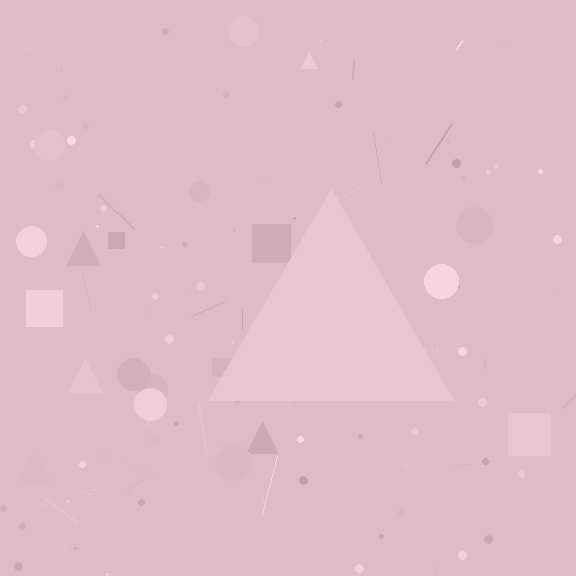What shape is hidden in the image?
A triangle is hidden in the image.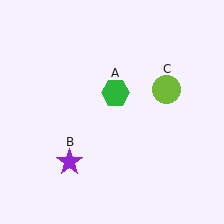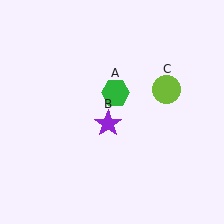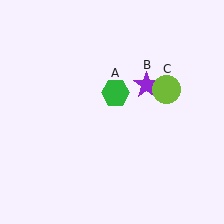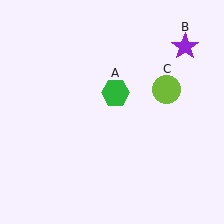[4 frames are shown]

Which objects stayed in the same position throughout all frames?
Green hexagon (object A) and lime circle (object C) remained stationary.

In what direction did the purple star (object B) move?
The purple star (object B) moved up and to the right.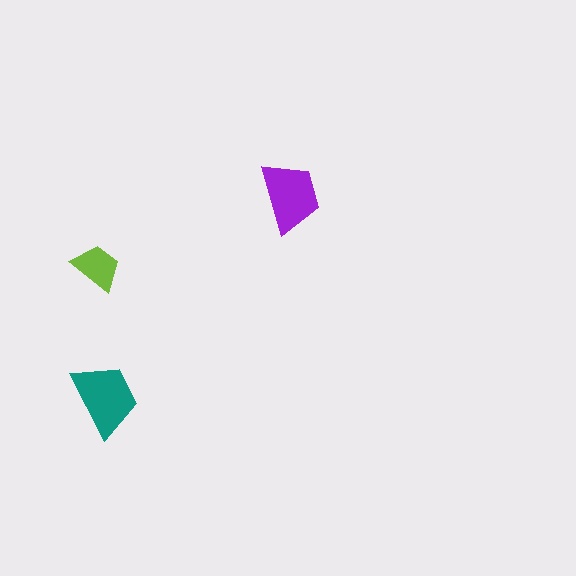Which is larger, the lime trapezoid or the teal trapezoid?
The teal one.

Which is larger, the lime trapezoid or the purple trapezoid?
The purple one.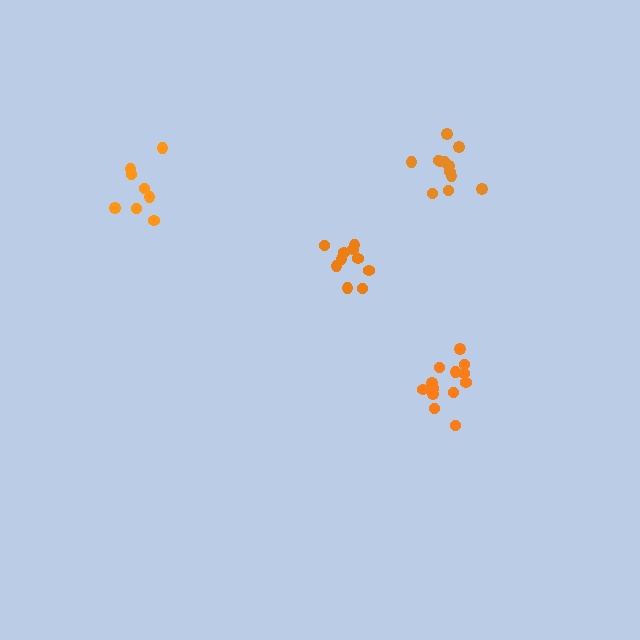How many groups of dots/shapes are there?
There are 4 groups.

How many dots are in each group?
Group 1: 13 dots, Group 2: 8 dots, Group 3: 10 dots, Group 4: 13 dots (44 total).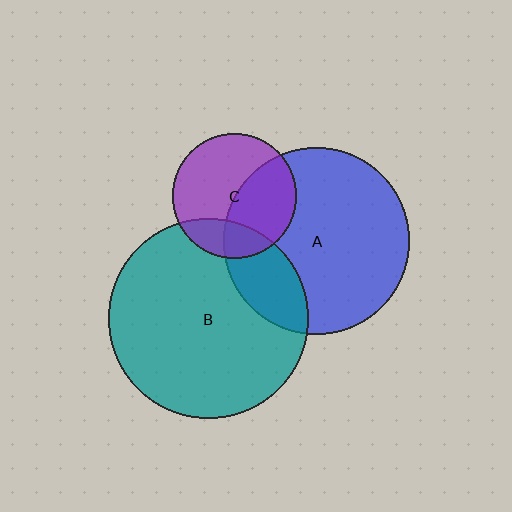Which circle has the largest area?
Circle B (teal).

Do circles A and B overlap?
Yes.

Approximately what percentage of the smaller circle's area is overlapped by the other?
Approximately 20%.